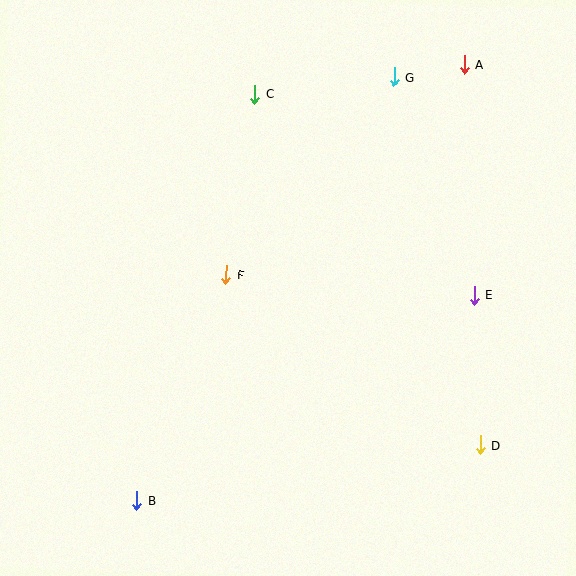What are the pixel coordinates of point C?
Point C is at (255, 94).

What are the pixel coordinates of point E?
Point E is at (474, 295).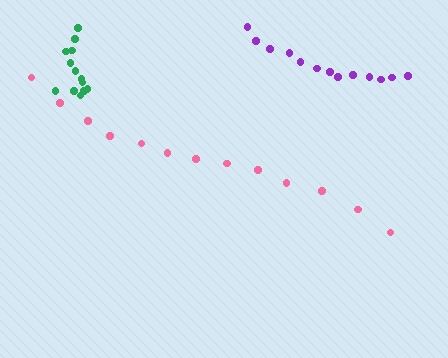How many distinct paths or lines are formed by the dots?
There are 3 distinct paths.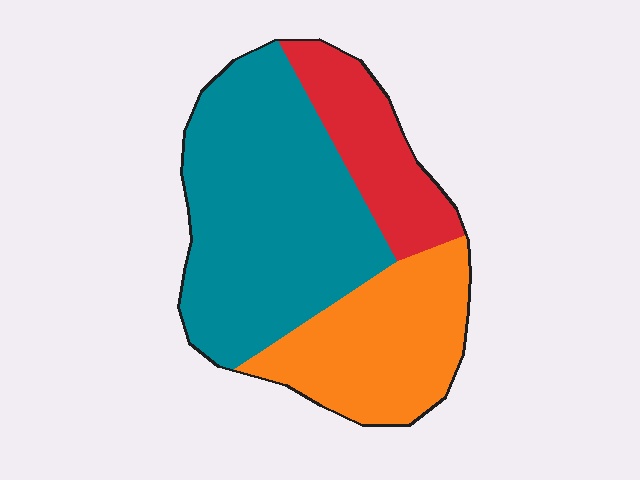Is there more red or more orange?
Orange.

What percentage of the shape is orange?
Orange covers roughly 30% of the shape.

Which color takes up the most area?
Teal, at roughly 50%.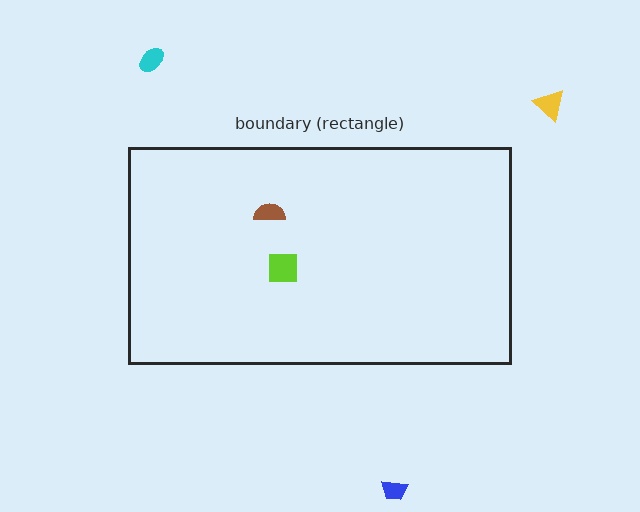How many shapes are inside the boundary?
2 inside, 3 outside.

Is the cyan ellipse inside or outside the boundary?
Outside.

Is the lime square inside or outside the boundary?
Inside.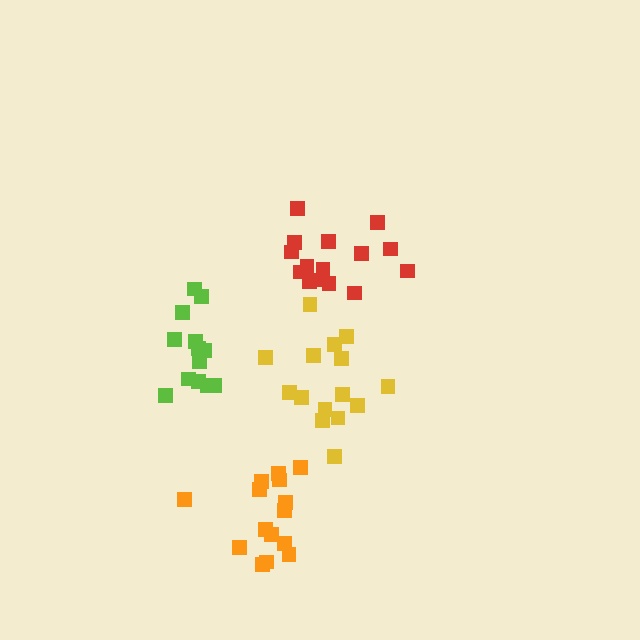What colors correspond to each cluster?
The clusters are colored: lime, orange, red, yellow.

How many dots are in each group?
Group 1: 13 dots, Group 2: 15 dots, Group 3: 15 dots, Group 4: 16 dots (59 total).